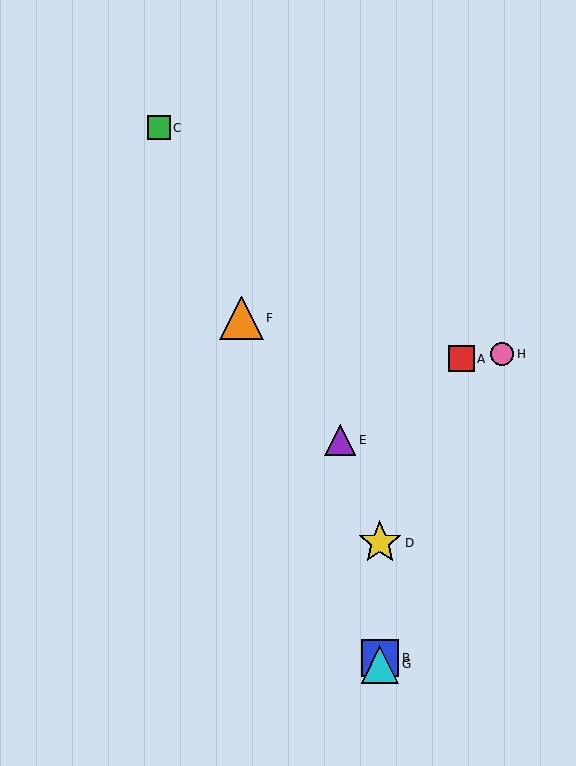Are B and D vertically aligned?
Yes, both are at x≈380.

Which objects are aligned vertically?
Objects B, D, G are aligned vertically.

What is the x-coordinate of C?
Object C is at x≈159.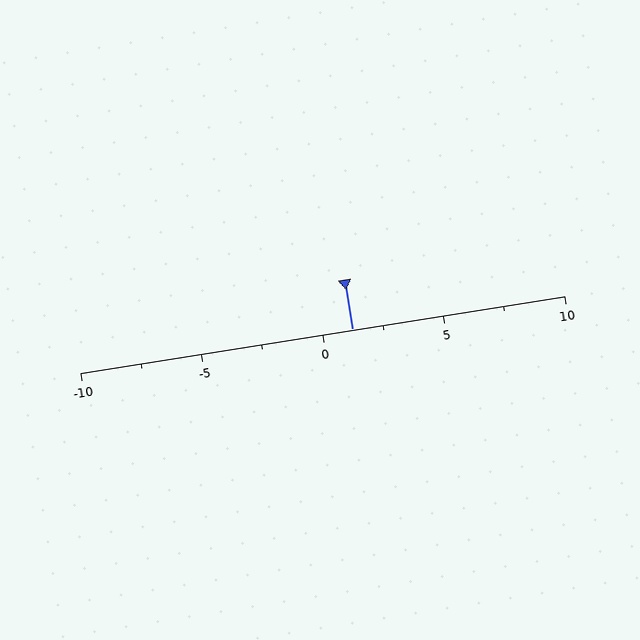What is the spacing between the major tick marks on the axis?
The major ticks are spaced 5 apart.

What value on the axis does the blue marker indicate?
The marker indicates approximately 1.2.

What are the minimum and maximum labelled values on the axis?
The axis runs from -10 to 10.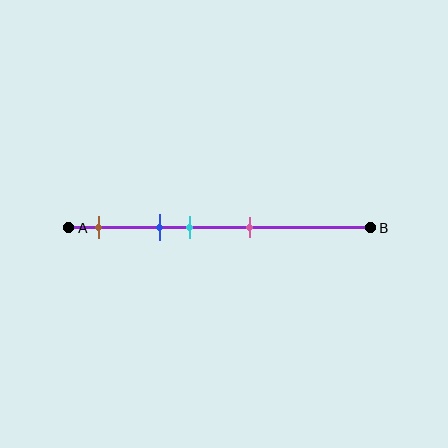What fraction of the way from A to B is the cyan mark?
The cyan mark is approximately 40% (0.4) of the way from A to B.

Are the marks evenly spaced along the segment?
No, the marks are not evenly spaced.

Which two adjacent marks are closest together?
The blue and cyan marks are the closest adjacent pair.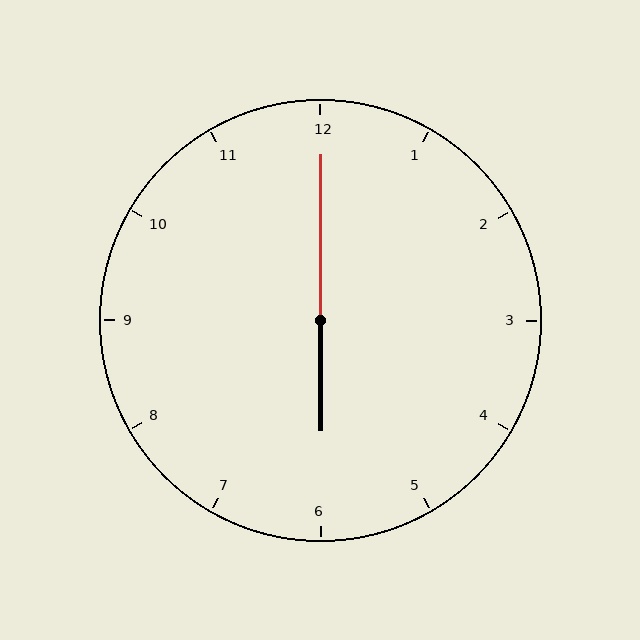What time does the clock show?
6:00.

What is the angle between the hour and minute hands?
Approximately 180 degrees.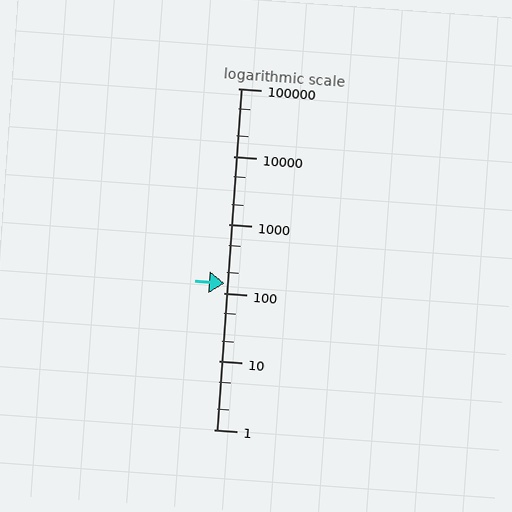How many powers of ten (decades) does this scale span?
The scale spans 5 decades, from 1 to 100000.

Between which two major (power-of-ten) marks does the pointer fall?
The pointer is between 100 and 1000.